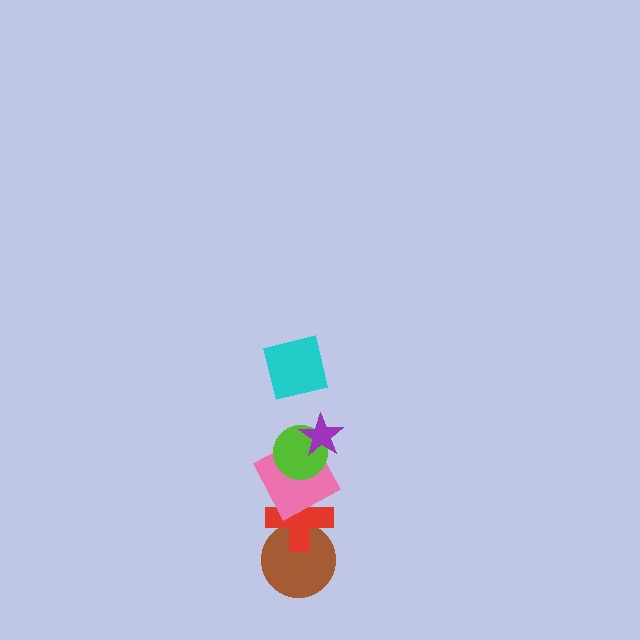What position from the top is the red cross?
The red cross is 5th from the top.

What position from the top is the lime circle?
The lime circle is 3rd from the top.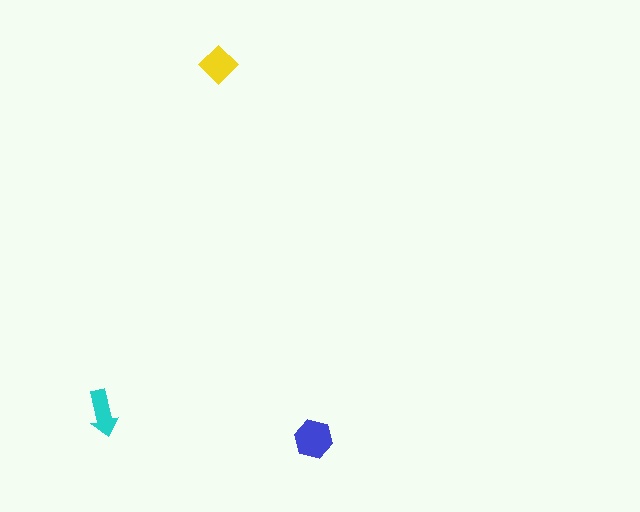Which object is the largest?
The blue hexagon.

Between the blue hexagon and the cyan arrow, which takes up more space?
The blue hexagon.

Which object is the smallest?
The cyan arrow.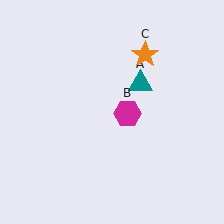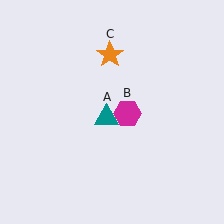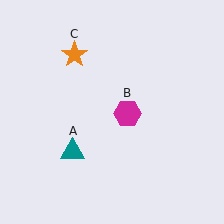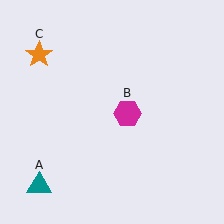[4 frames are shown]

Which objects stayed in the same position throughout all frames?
Magenta hexagon (object B) remained stationary.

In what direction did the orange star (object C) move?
The orange star (object C) moved left.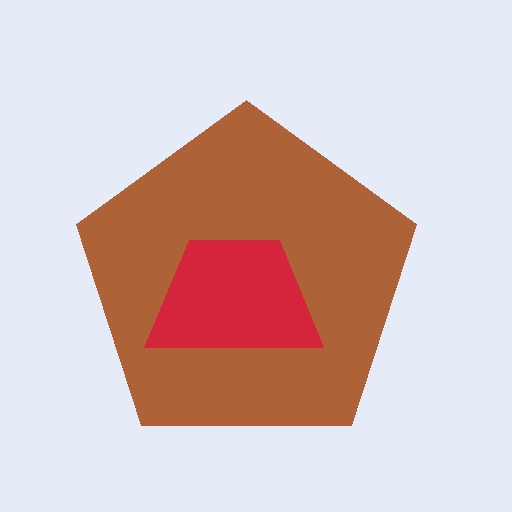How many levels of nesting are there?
2.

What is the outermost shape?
The brown pentagon.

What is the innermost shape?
The red trapezoid.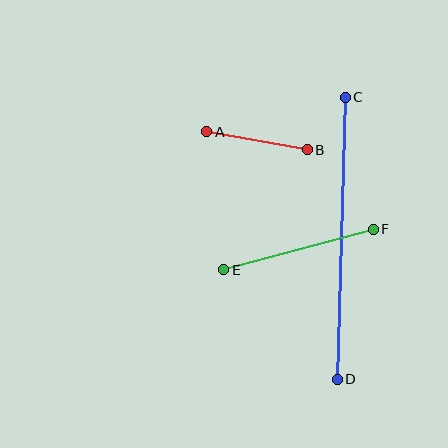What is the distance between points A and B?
The distance is approximately 102 pixels.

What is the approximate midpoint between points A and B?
The midpoint is at approximately (257, 141) pixels.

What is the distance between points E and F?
The distance is approximately 155 pixels.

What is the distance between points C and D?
The distance is approximately 282 pixels.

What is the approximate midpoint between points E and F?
The midpoint is at approximately (298, 249) pixels.